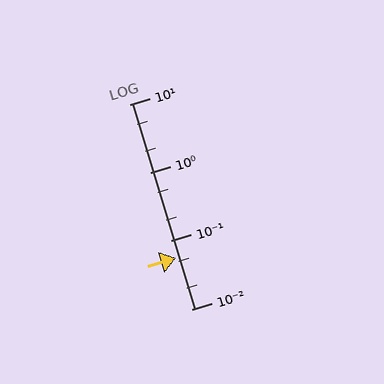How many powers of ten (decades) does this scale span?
The scale spans 3 decades, from 0.01 to 10.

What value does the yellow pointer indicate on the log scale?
The pointer indicates approximately 0.057.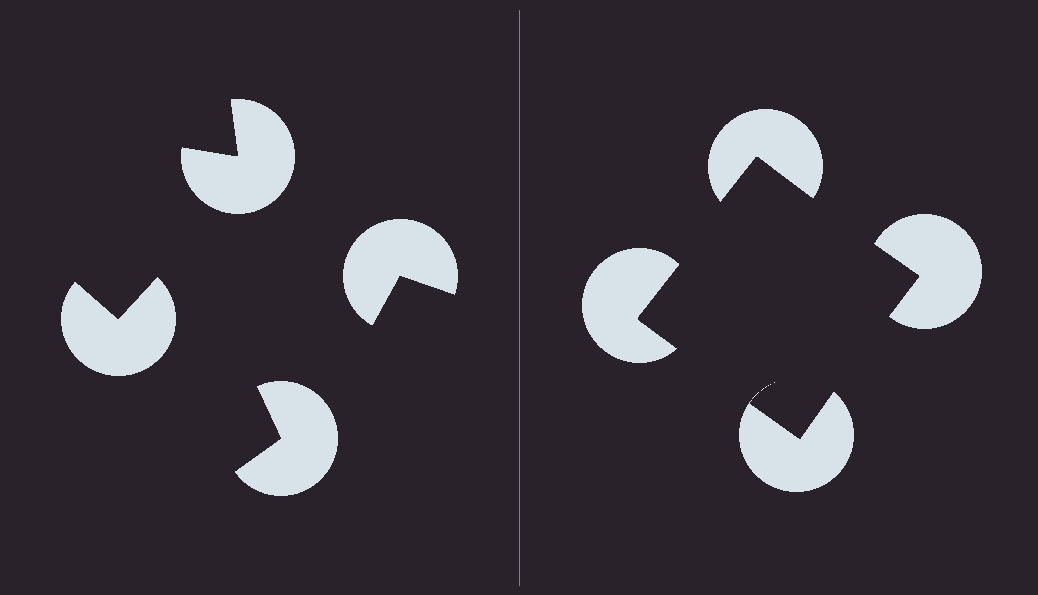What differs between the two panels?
The pac-man discs are positioned identically on both sides; only the wedge orientations differ. On the right they align to a square; on the left they are misaligned.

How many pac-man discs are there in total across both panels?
8 — 4 on each side.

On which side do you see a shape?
An illusory square appears on the right side. On the left side the wedge cuts are rotated, so no coherent shape forms.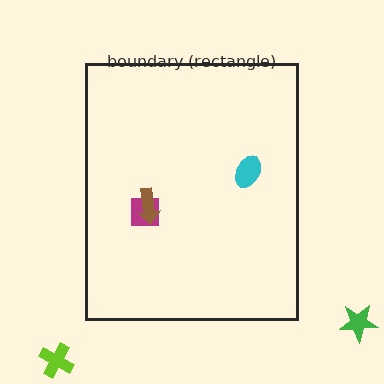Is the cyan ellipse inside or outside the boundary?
Inside.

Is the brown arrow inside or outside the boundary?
Inside.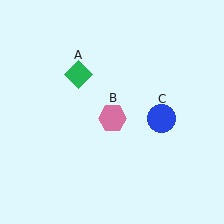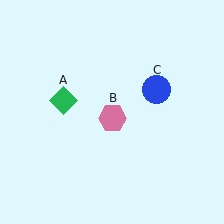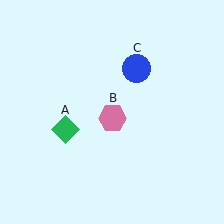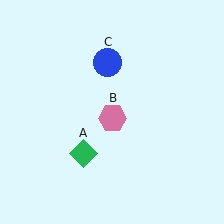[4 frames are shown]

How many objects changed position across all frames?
2 objects changed position: green diamond (object A), blue circle (object C).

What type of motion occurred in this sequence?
The green diamond (object A), blue circle (object C) rotated counterclockwise around the center of the scene.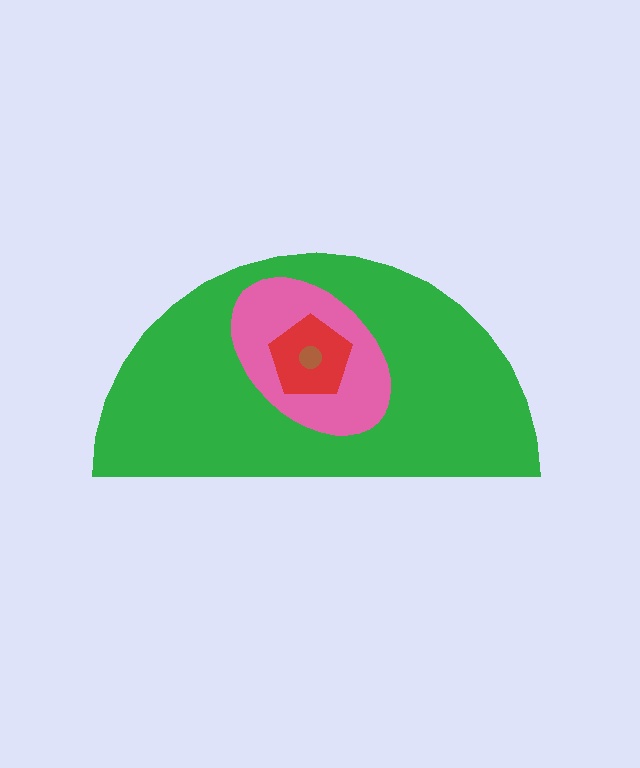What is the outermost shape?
The green semicircle.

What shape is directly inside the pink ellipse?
The red pentagon.